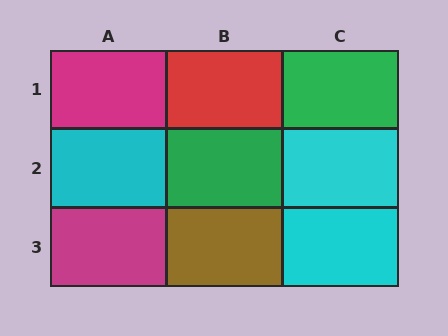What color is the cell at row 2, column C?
Cyan.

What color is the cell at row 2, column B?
Green.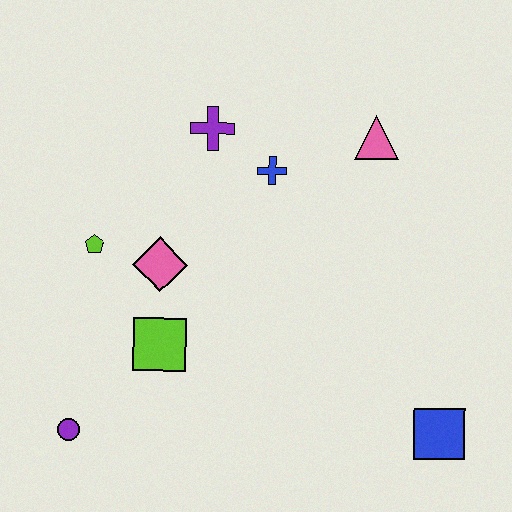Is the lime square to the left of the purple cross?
Yes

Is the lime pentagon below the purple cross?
Yes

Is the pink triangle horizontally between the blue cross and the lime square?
No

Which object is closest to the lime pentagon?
The pink diamond is closest to the lime pentagon.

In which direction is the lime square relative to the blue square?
The lime square is to the left of the blue square.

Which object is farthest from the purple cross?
The blue square is farthest from the purple cross.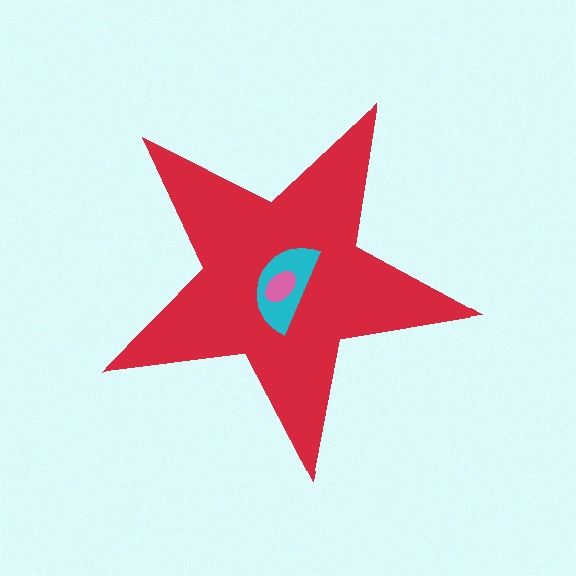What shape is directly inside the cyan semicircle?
The pink ellipse.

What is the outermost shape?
The red star.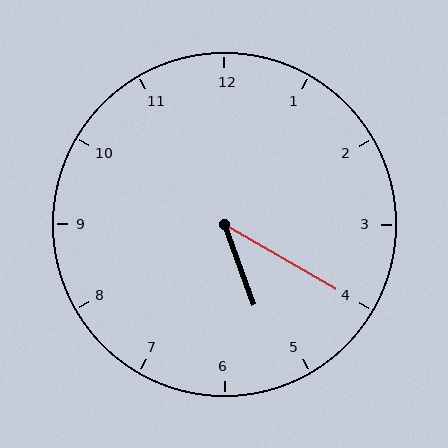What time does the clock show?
5:20.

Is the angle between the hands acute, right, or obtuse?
It is acute.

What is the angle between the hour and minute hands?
Approximately 40 degrees.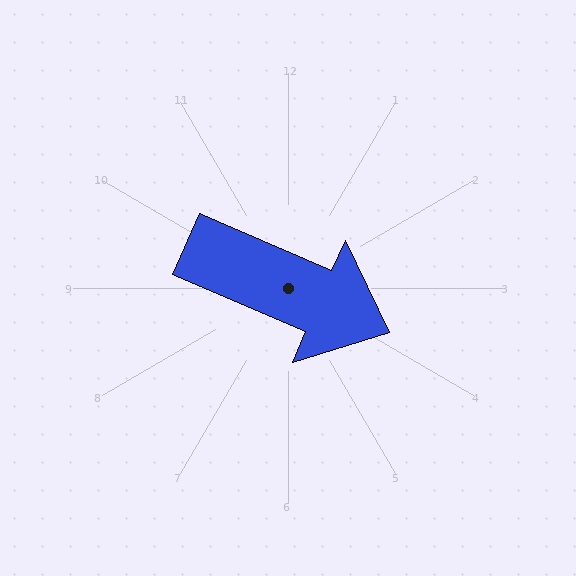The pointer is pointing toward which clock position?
Roughly 4 o'clock.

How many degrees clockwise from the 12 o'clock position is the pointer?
Approximately 113 degrees.